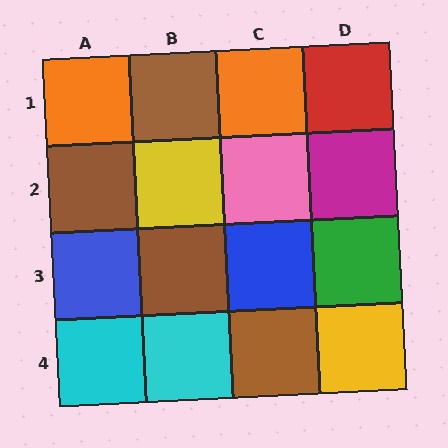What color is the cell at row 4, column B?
Cyan.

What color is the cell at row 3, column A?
Blue.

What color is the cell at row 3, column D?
Green.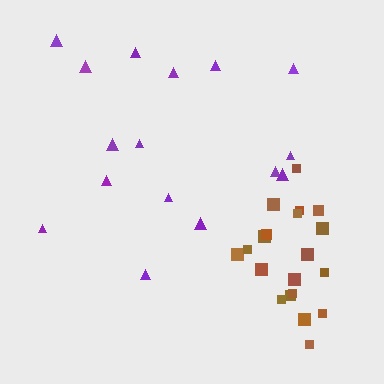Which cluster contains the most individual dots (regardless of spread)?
Brown (20).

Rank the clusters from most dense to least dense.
brown, purple.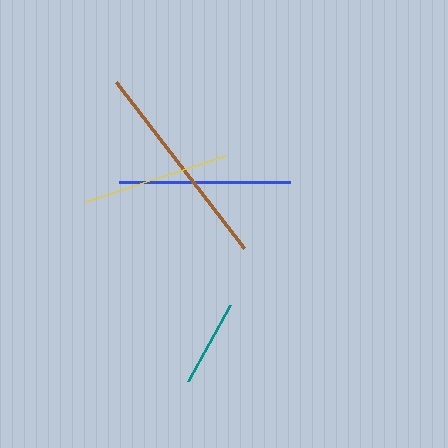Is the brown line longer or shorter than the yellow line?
The brown line is longer than the yellow line.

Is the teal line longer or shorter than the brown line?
The brown line is longer than the teal line.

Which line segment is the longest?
The brown line is the longest at approximately 210 pixels.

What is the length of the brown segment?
The brown segment is approximately 210 pixels long.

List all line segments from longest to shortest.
From longest to shortest: brown, blue, yellow, teal.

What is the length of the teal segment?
The teal segment is approximately 87 pixels long.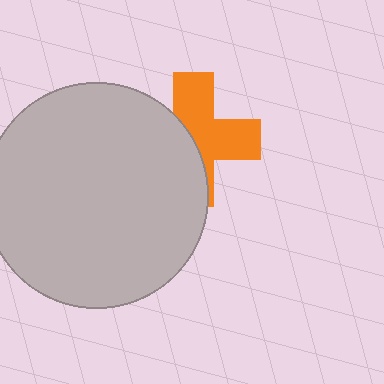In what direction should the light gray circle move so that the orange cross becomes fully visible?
The light gray circle should move left. That is the shortest direction to clear the overlap and leave the orange cross fully visible.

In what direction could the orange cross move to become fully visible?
The orange cross could move right. That would shift it out from behind the light gray circle entirely.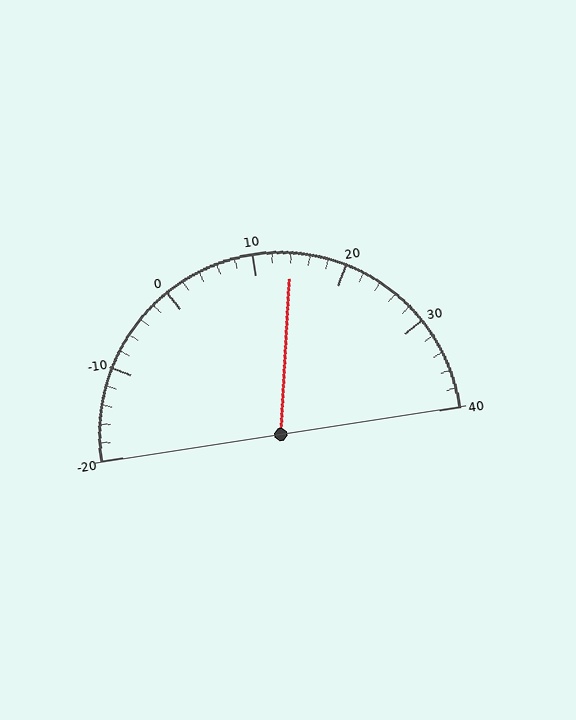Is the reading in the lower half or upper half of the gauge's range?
The reading is in the upper half of the range (-20 to 40).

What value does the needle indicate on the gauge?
The needle indicates approximately 14.